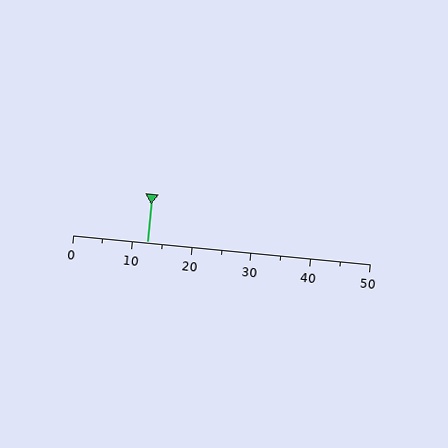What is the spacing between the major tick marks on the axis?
The major ticks are spaced 10 apart.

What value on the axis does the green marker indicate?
The marker indicates approximately 12.5.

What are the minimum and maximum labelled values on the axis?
The axis runs from 0 to 50.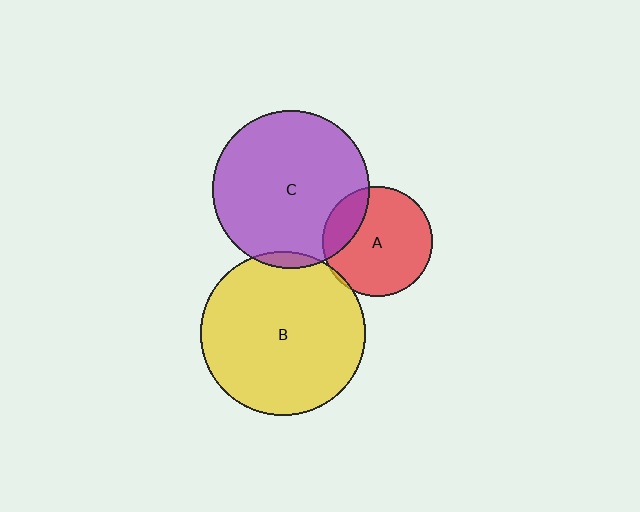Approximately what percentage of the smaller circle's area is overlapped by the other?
Approximately 5%.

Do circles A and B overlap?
Yes.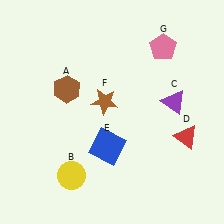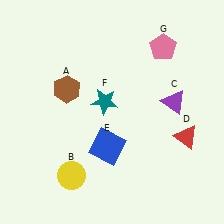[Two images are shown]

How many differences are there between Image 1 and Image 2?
There is 1 difference between the two images.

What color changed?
The star (F) changed from brown in Image 1 to teal in Image 2.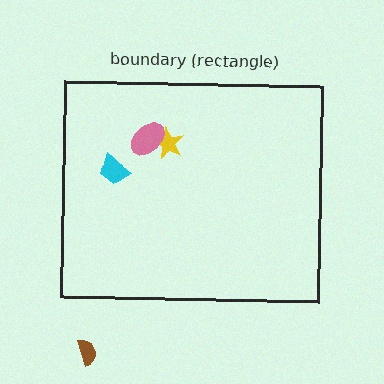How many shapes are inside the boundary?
3 inside, 1 outside.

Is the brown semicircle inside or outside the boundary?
Outside.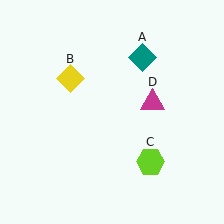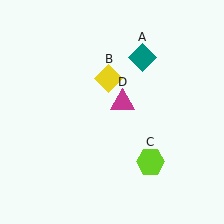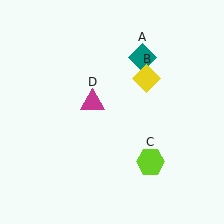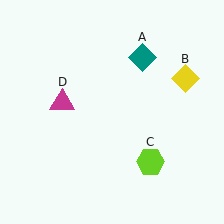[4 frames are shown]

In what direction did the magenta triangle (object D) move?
The magenta triangle (object D) moved left.